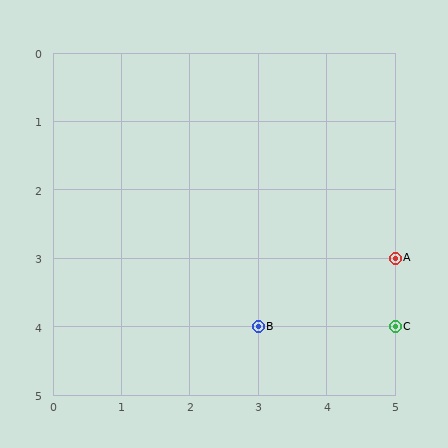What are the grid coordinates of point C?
Point C is at grid coordinates (5, 4).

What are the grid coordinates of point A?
Point A is at grid coordinates (5, 3).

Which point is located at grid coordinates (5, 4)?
Point C is at (5, 4).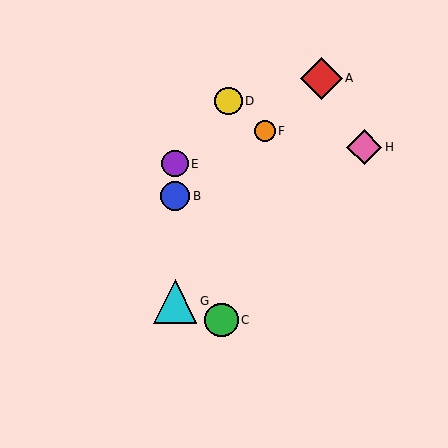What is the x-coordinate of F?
Object F is at x≈265.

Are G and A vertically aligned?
No, G is at x≈175 and A is at x≈321.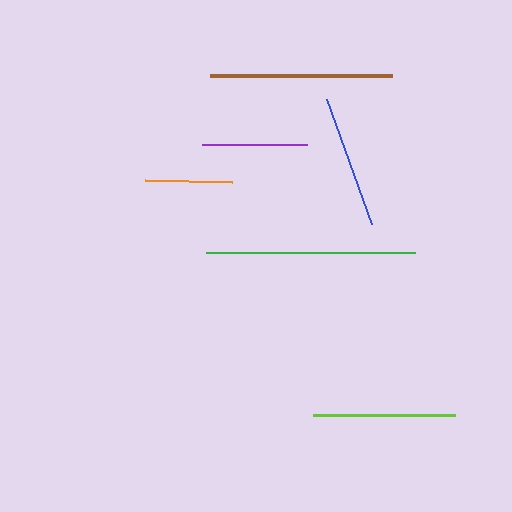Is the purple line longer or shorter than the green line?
The green line is longer than the purple line.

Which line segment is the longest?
The green line is the longest at approximately 208 pixels.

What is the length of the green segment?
The green segment is approximately 208 pixels long.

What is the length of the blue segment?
The blue segment is approximately 132 pixels long.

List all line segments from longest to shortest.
From longest to shortest: green, brown, lime, blue, purple, orange.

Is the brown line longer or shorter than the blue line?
The brown line is longer than the blue line.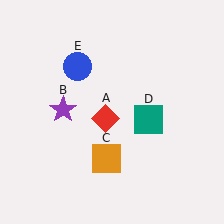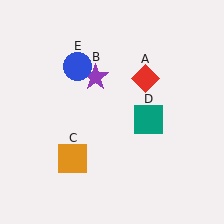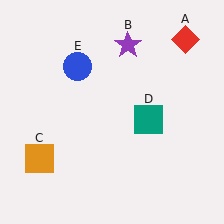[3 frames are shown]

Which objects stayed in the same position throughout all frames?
Teal square (object D) and blue circle (object E) remained stationary.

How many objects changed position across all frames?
3 objects changed position: red diamond (object A), purple star (object B), orange square (object C).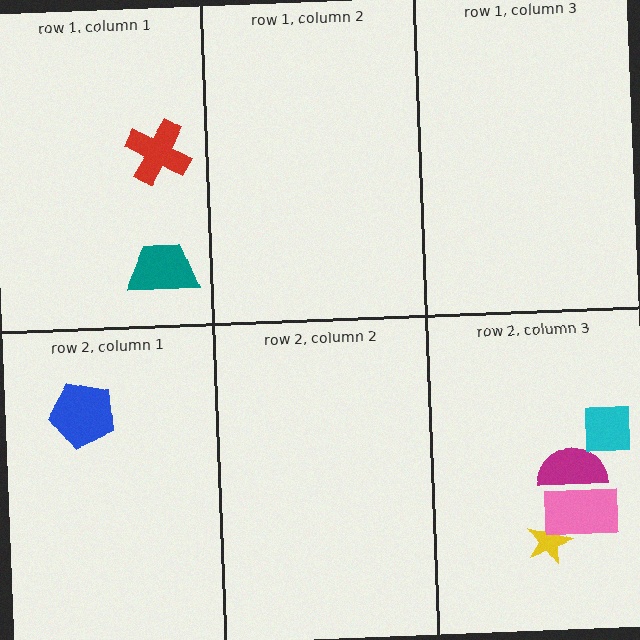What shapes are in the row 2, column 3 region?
The yellow star, the pink rectangle, the magenta semicircle, the cyan square.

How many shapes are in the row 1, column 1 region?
2.